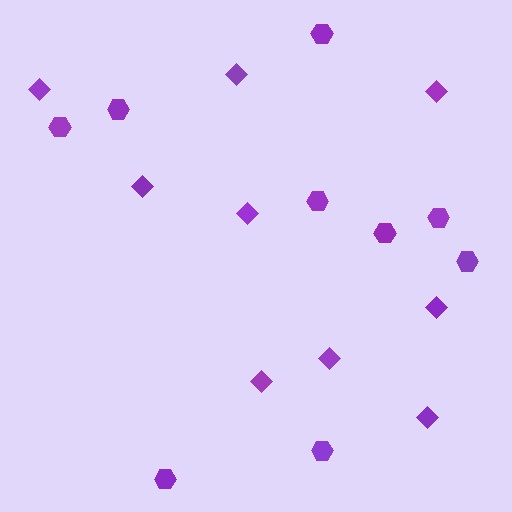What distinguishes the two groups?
There are 2 groups: one group of hexagons (9) and one group of diamonds (9).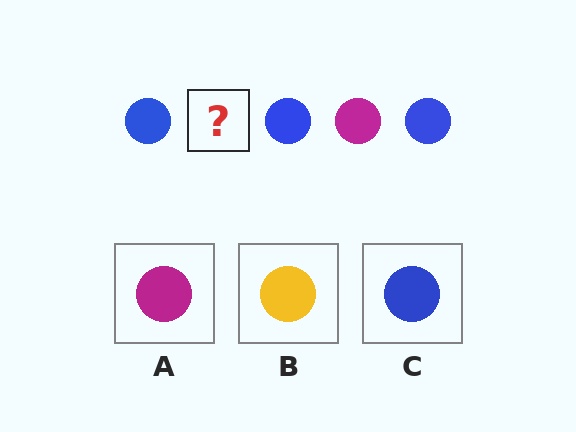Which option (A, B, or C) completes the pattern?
A.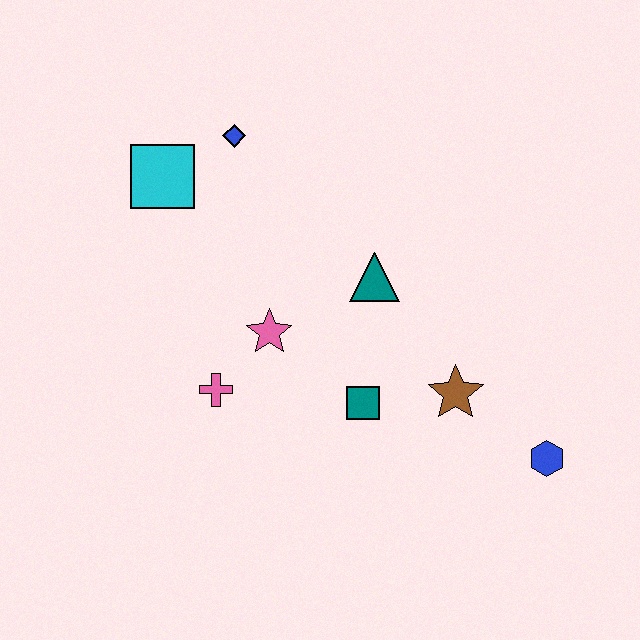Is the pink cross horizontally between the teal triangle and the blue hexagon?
No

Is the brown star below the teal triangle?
Yes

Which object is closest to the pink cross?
The pink star is closest to the pink cross.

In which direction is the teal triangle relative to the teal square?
The teal triangle is above the teal square.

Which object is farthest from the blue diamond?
The blue hexagon is farthest from the blue diamond.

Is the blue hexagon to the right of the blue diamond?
Yes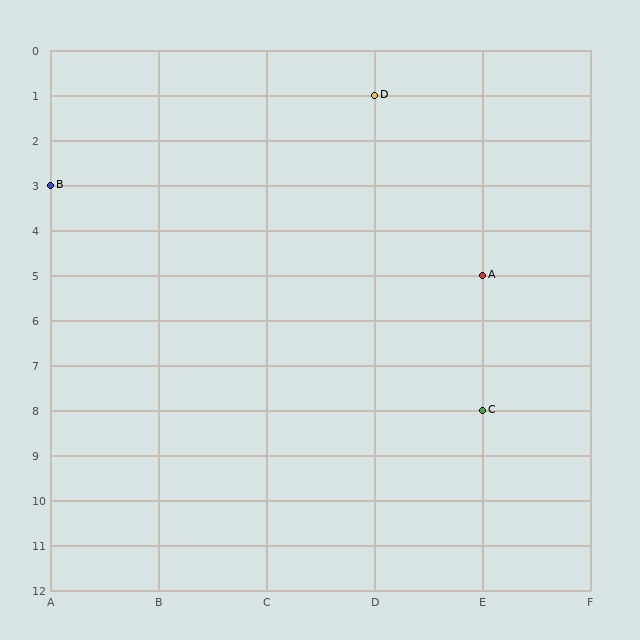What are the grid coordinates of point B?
Point B is at grid coordinates (A, 3).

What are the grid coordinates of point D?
Point D is at grid coordinates (D, 1).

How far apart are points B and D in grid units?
Points B and D are 3 columns and 2 rows apart (about 3.6 grid units diagonally).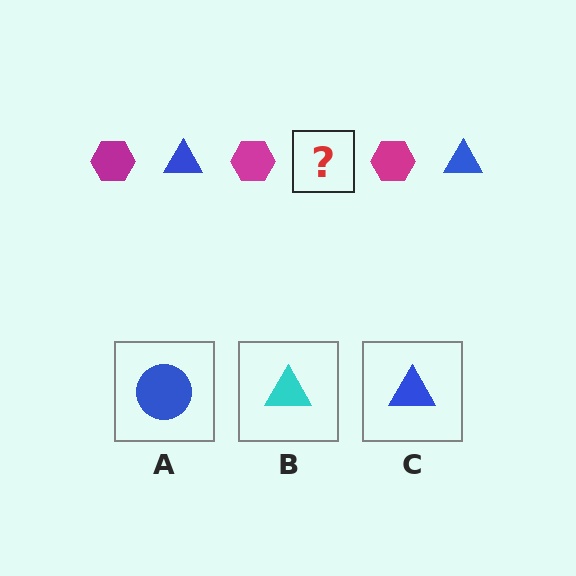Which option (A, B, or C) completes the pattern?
C.